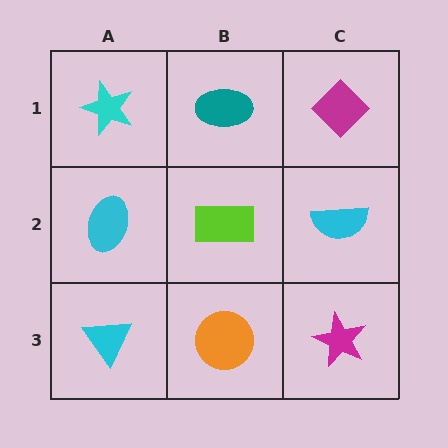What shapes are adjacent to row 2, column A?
A cyan star (row 1, column A), a cyan triangle (row 3, column A), a lime rectangle (row 2, column B).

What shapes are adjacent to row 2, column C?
A magenta diamond (row 1, column C), a magenta star (row 3, column C), a lime rectangle (row 2, column B).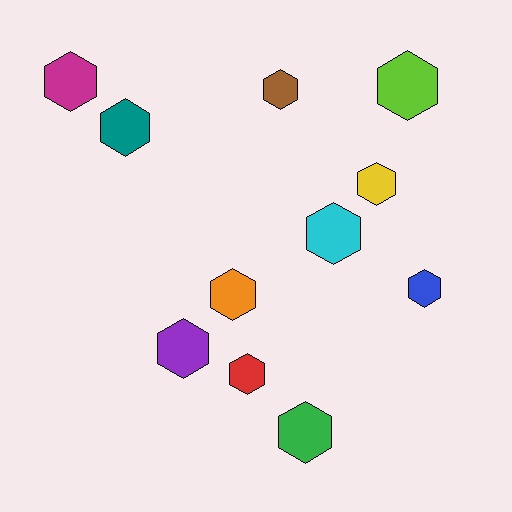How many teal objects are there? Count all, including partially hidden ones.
There is 1 teal object.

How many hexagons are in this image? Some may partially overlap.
There are 11 hexagons.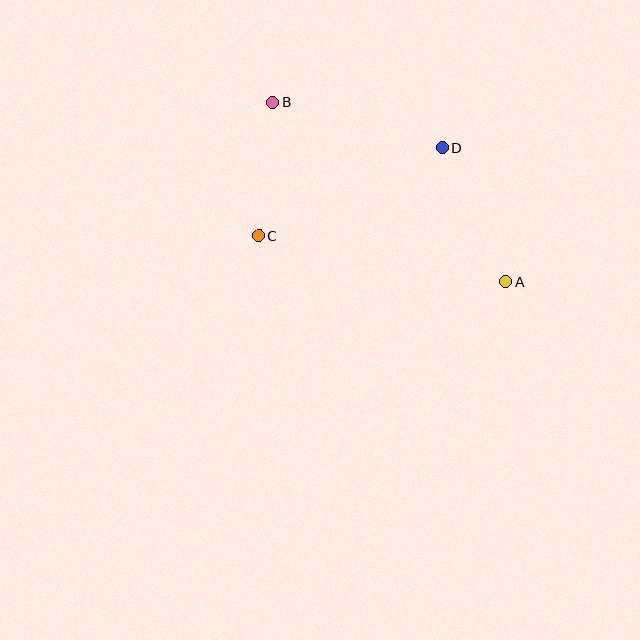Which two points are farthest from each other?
Points A and B are farthest from each other.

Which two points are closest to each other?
Points B and C are closest to each other.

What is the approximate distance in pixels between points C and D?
The distance between C and D is approximately 204 pixels.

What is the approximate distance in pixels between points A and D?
The distance between A and D is approximately 148 pixels.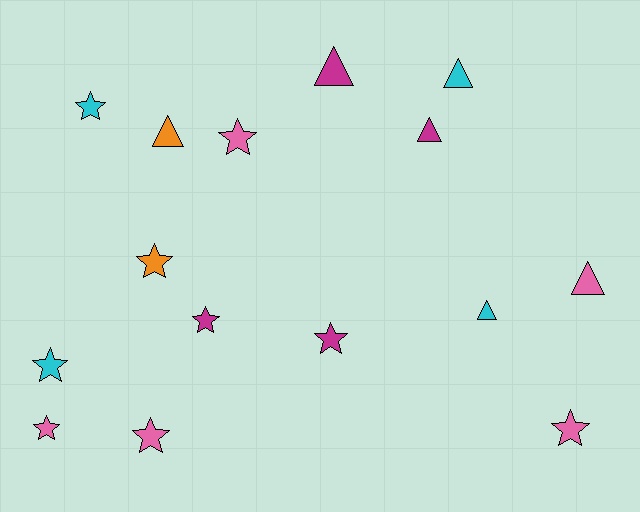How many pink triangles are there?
There is 1 pink triangle.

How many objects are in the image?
There are 15 objects.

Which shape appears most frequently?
Star, with 9 objects.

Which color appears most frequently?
Pink, with 5 objects.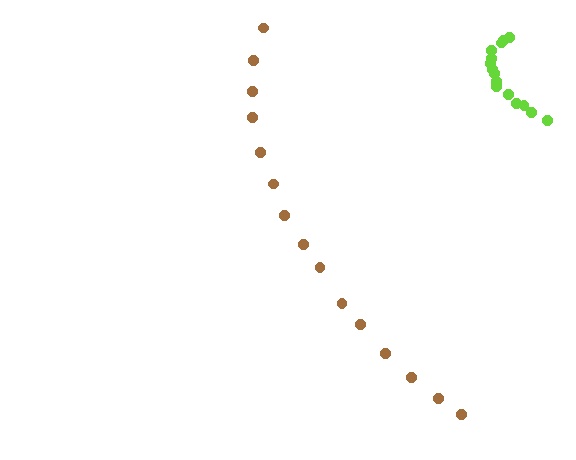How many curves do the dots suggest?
There are 2 distinct paths.